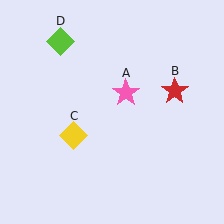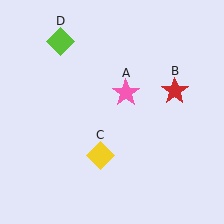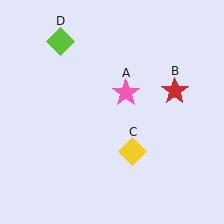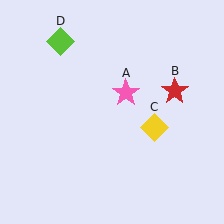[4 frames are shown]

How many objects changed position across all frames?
1 object changed position: yellow diamond (object C).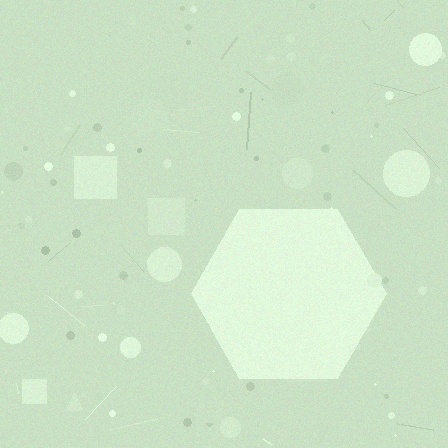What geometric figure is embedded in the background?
A hexagon is embedded in the background.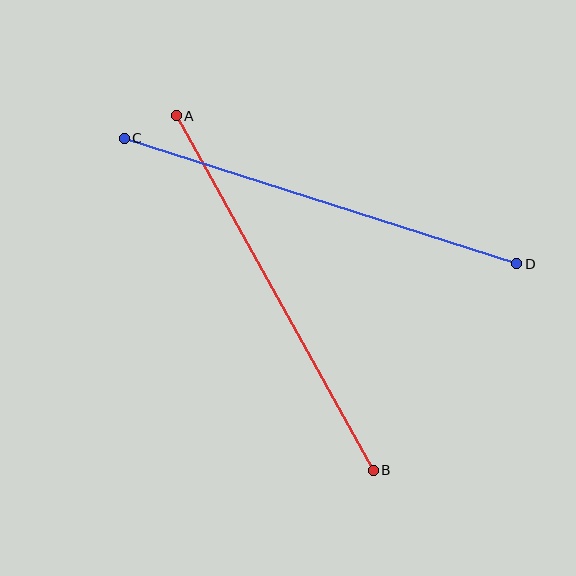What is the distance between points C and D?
The distance is approximately 412 pixels.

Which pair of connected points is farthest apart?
Points C and D are farthest apart.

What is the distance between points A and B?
The distance is approximately 405 pixels.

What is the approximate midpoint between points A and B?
The midpoint is at approximately (275, 293) pixels.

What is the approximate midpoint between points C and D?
The midpoint is at approximately (320, 201) pixels.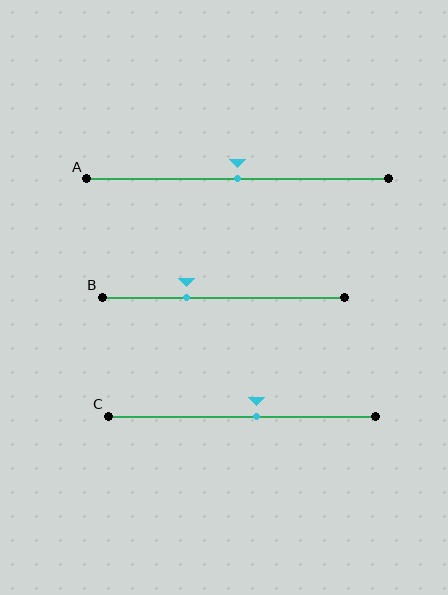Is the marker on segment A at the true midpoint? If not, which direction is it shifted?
Yes, the marker on segment A is at the true midpoint.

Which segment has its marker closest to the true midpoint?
Segment A has its marker closest to the true midpoint.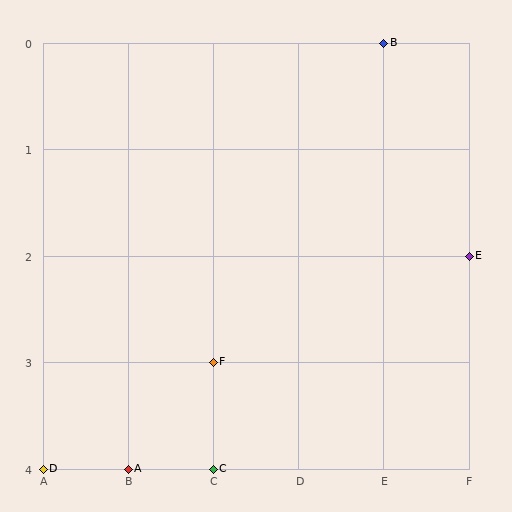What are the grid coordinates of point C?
Point C is at grid coordinates (C, 4).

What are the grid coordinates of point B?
Point B is at grid coordinates (E, 0).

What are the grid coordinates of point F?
Point F is at grid coordinates (C, 3).